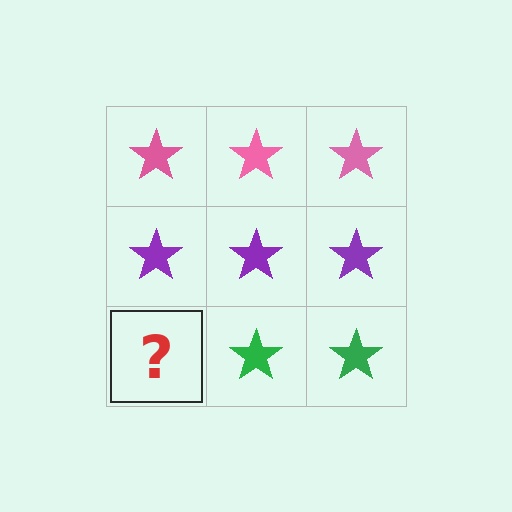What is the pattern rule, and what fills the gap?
The rule is that each row has a consistent color. The gap should be filled with a green star.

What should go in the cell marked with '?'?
The missing cell should contain a green star.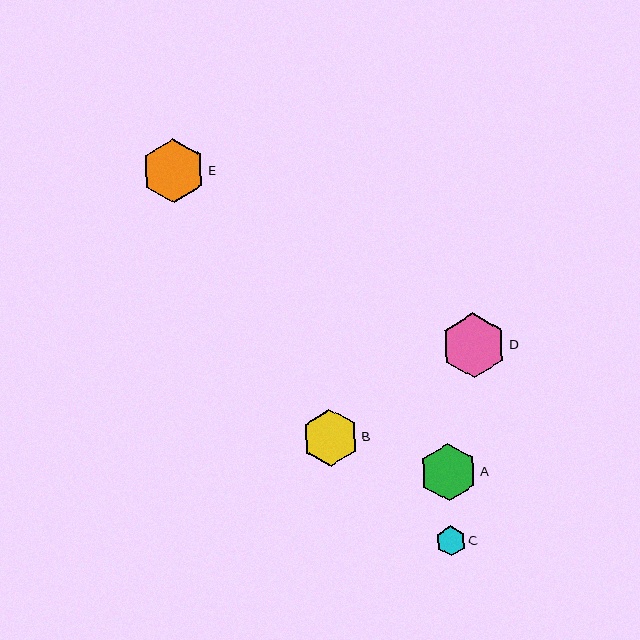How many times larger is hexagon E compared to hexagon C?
Hexagon E is approximately 2.1 times the size of hexagon C.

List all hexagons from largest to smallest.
From largest to smallest: D, E, A, B, C.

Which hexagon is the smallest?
Hexagon C is the smallest with a size of approximately 30 pixels.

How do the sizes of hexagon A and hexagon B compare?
Hexagon A and hexagon B are approximately the same size.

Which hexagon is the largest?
Hexagon D is the largest with a size of approximately 65 pixels.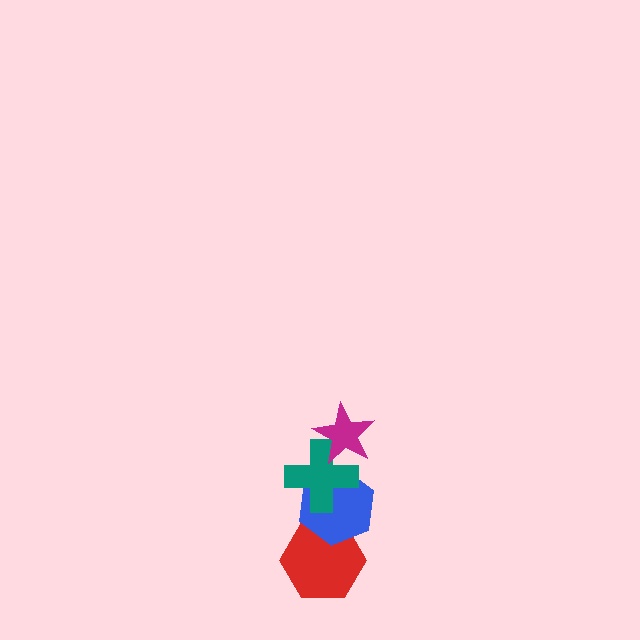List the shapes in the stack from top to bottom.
From top to bottom: the magenta star, the teal cross, the blue hexagon, the red hexagon.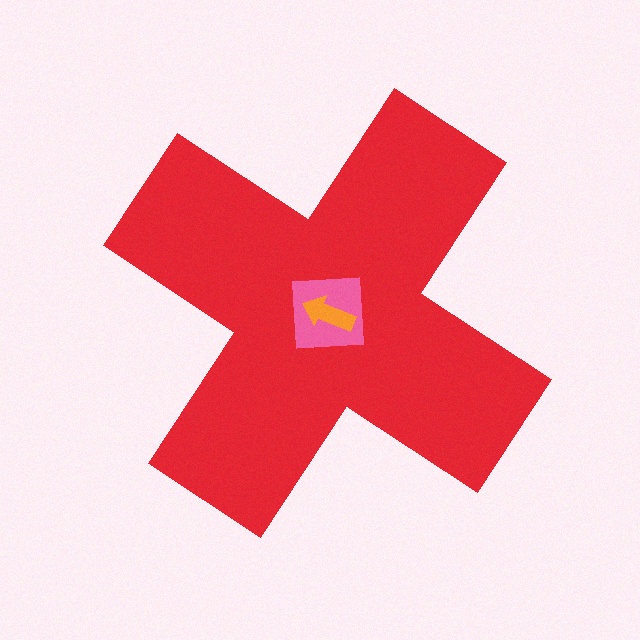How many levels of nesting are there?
3.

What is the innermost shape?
The orange arrow.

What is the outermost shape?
The red cross.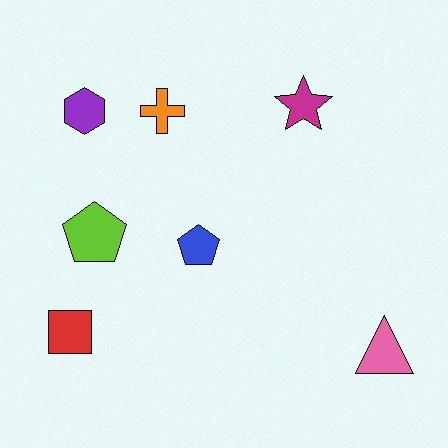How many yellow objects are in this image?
There are no yellow objects.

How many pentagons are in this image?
There are 2 pentagons.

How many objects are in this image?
There are 7 objects.